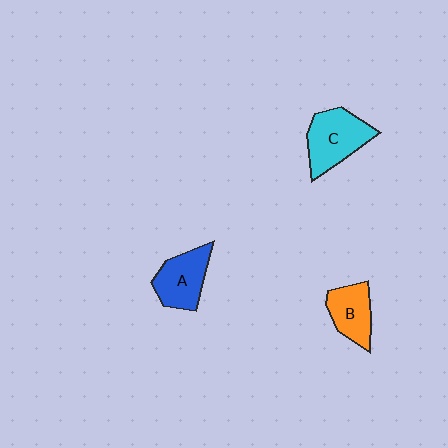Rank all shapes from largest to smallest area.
From largest to smallest: C (cyan), A (blue), B (orange).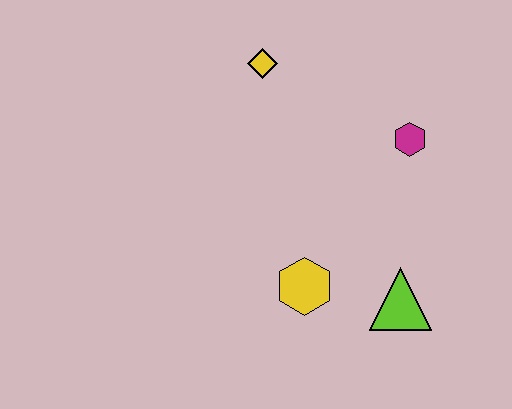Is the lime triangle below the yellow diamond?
Yes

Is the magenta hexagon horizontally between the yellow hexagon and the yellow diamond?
No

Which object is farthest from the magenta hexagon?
The yellow hexagon is farthest from the magenta hexagon.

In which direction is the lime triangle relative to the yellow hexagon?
The lime triangle is to the right of the yellow hexagon.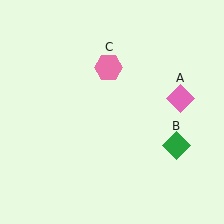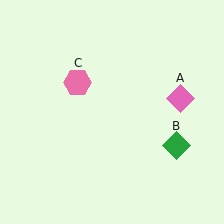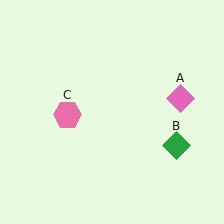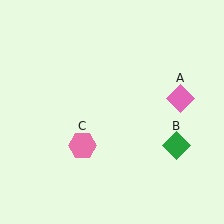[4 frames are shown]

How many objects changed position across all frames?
1 object changed position: pink hexagon (object C).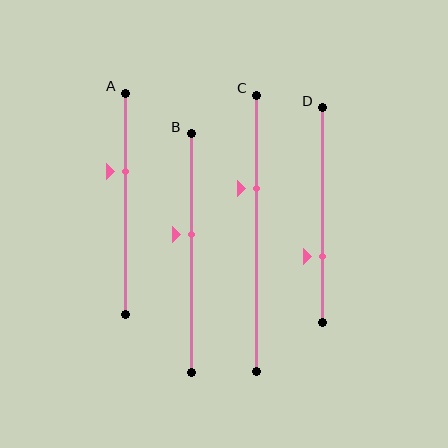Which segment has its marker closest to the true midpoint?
Segment B has its marker closest to the true midpoint.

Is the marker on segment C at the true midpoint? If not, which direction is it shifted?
No, the marker on segment C is shifted upward by about 16% of the segment length.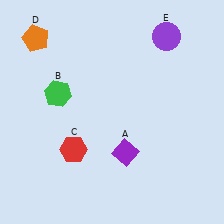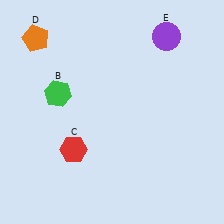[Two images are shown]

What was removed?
The purple diamond (A) was removed in Image 2.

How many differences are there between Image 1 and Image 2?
There is 1 difference between the two images.